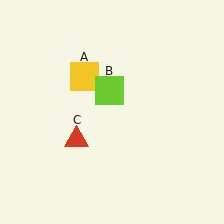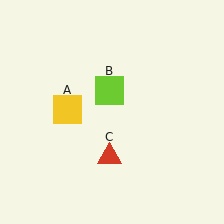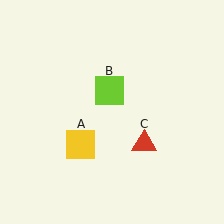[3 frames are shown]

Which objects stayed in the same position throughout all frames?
Lime square (object B) remained stationary.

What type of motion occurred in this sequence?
The yellow square (object A), red triangle (object C) rotated counterclockwise around the center of the scene.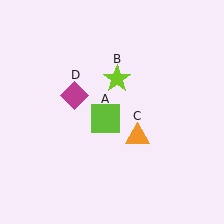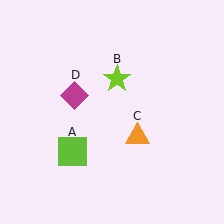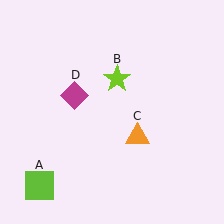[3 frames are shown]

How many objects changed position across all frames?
1 object changed position: lime square (object A).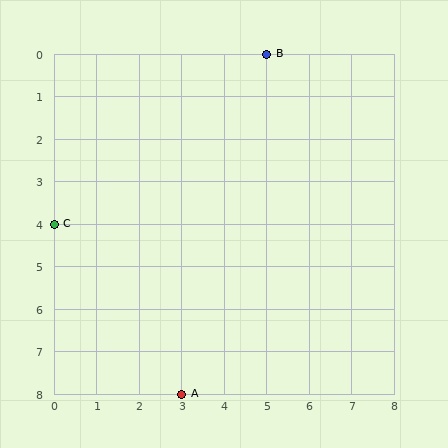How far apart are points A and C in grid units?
Points A and C are 3 columns and 4 rows apart (about 5.0 grid units diagonally).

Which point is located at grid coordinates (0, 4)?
Point C is at (0, 4).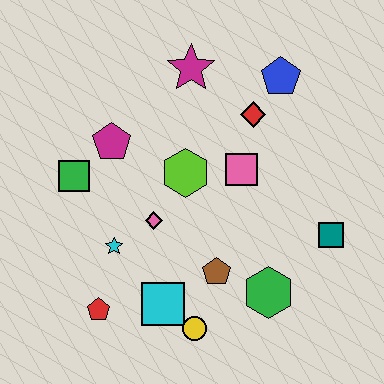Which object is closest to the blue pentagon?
The red diamond is closest to the blue pentagon.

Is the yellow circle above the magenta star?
No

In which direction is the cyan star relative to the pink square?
The cyan star is to the left of the pink square.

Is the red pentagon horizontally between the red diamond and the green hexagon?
No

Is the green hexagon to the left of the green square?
No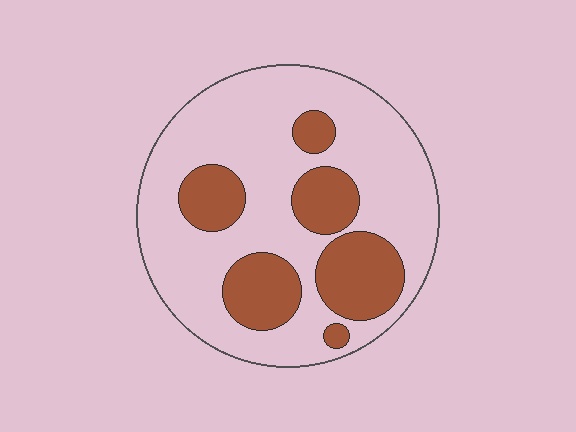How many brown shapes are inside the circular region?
6.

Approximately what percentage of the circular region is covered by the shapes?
Approximately 30%.